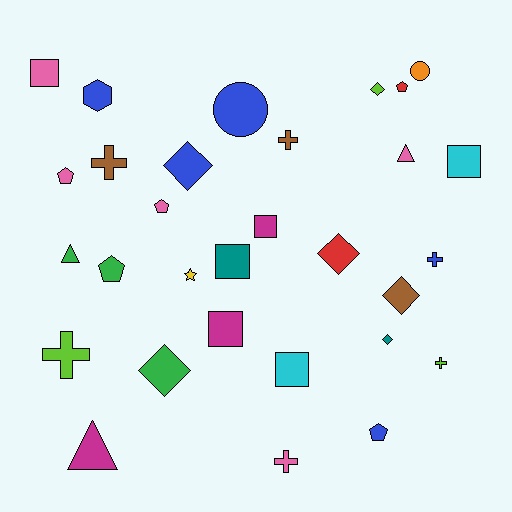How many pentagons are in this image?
There are 5 pentagons.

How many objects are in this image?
There are 30 objects.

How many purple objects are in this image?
There are no purple objects.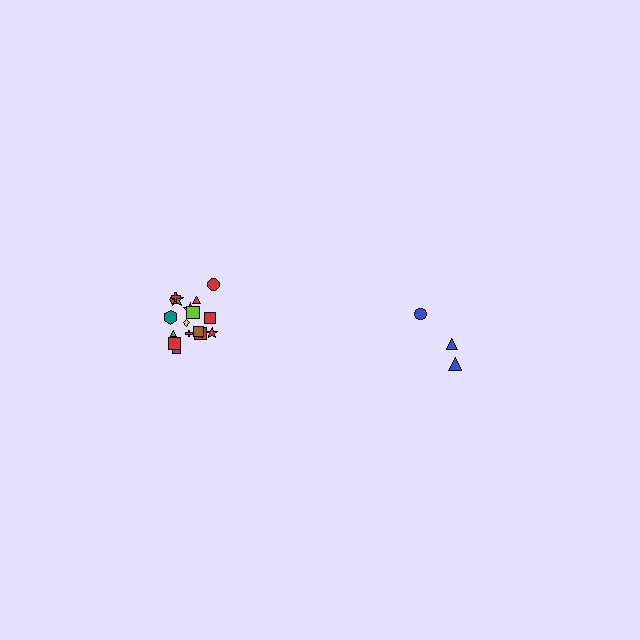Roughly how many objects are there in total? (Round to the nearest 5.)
Roughly 20 objects in total.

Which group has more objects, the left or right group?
The left group.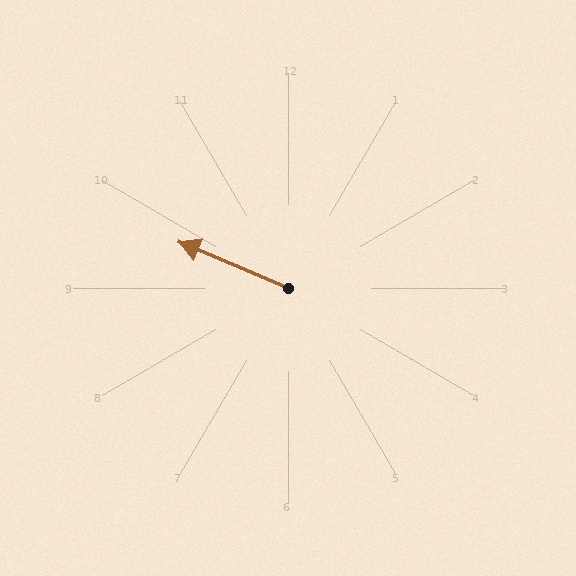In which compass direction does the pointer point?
Northwest.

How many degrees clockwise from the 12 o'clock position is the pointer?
Approximately 293 degrees.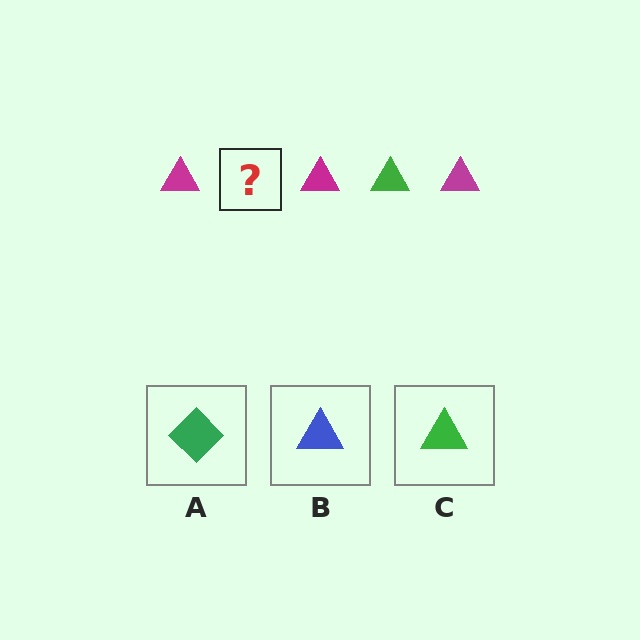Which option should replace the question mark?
Option C.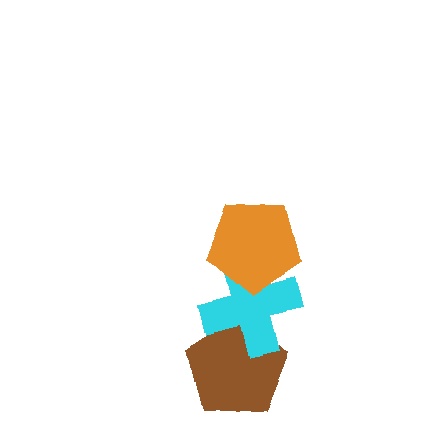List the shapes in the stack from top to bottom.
From top to bottom: the orange pentagon, the cyan cross, the brown pentagon.